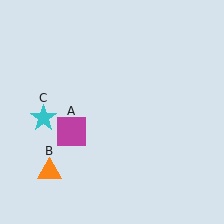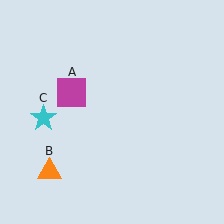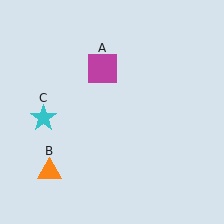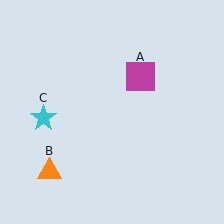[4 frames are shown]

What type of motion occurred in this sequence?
The magenta square (object A) rotated clockwise around the center of the scene.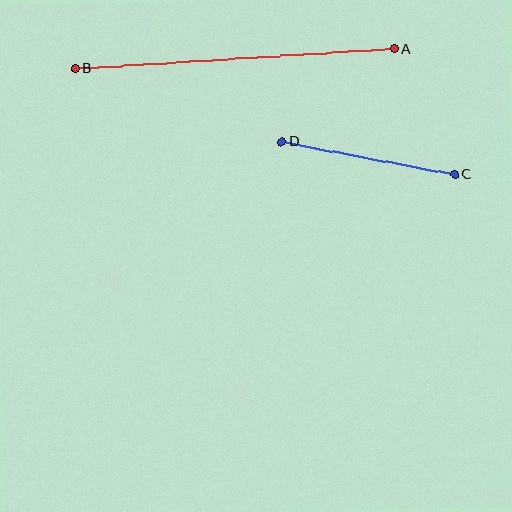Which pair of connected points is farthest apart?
Points A and B are farthest apart.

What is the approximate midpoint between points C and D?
The midpoint is at approximately (368, 158) pixels.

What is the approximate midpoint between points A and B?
The midpoint is at approximately (235, 59) pixels.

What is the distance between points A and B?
The distance is approximately 319 pixels.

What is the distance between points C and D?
The distance is approximately 176 pixels.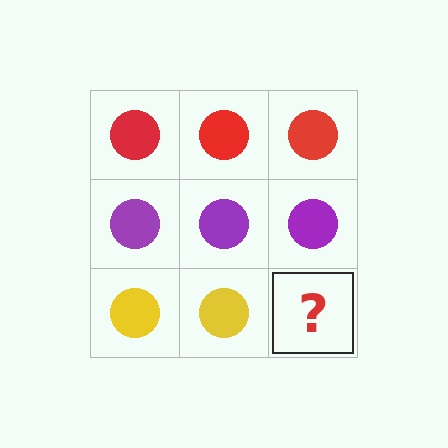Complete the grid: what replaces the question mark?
The question mark should be replaced with a yellow circle.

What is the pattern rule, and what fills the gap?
The rule is that each row has a consistent color. The gap should be filled with a yellow circle.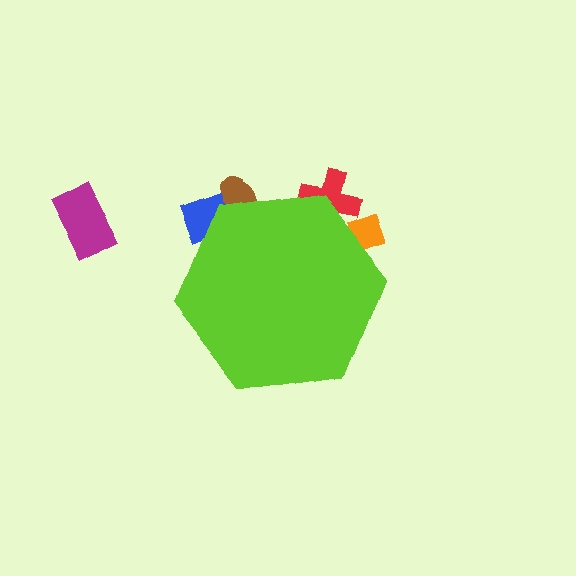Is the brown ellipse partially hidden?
Yes, the brown ellipse is partially hidden behind the lime hexagon.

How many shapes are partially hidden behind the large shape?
4 shapes are partially hidden.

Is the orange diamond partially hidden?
Yes, the orange diamond is partially hidden behind the lime hexagon.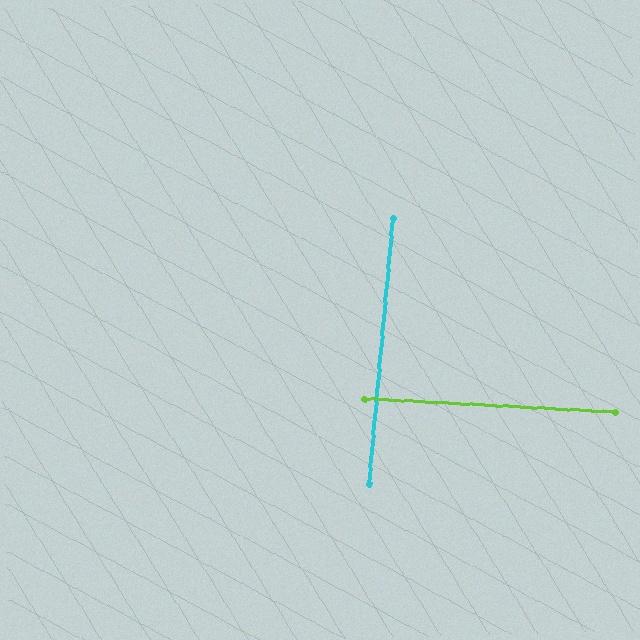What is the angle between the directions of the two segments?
Approximately 88 degrees.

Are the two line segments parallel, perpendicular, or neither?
Perpendicular — they meet at approximately 88°.